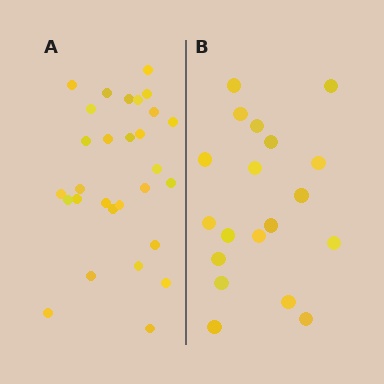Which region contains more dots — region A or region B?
Region A (the left region) has more dots.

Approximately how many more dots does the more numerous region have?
Region A has roughly 10 or so more dots than region B.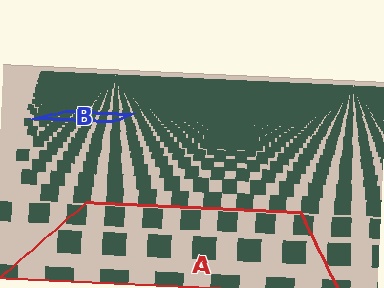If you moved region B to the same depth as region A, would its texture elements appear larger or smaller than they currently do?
They would appear larger. At a closer depth, the same texture elements are projected at a bigger on-screen size.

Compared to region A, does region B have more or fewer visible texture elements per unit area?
Region B has more texture elements per unit area — they are packed more densely because it is farther away.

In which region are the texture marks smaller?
The texture marks are smaller in region B, because it is farther away.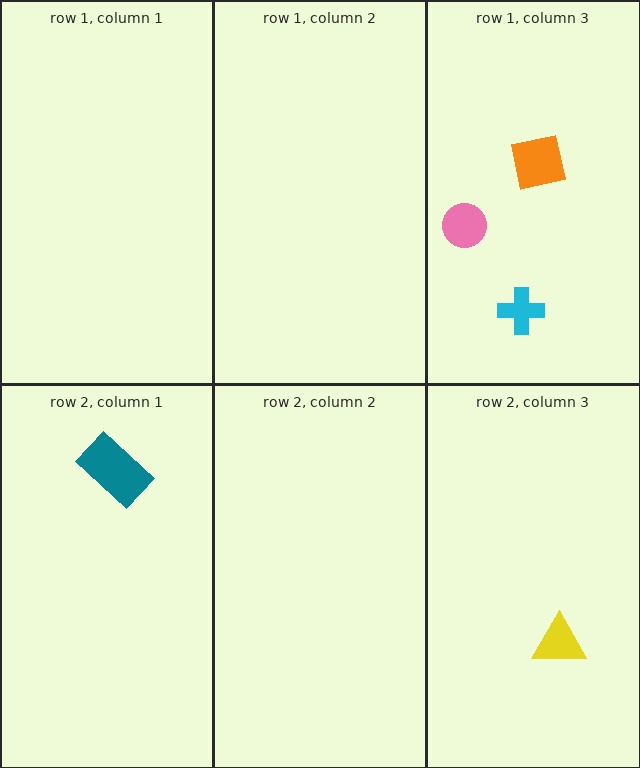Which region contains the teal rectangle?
The row 2, column 1 region.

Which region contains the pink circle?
The row 1, column 3 region.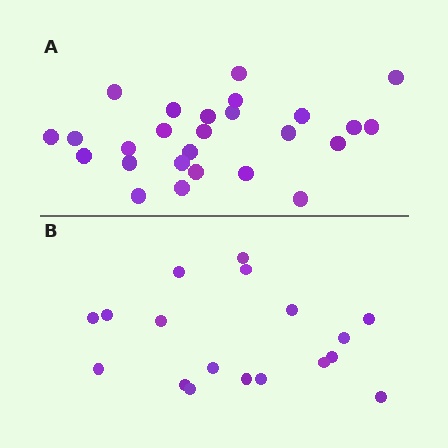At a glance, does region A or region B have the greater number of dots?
Region A (the top region) has more dots.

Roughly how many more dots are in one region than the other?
Region A has roughly 8 or so more dots than region B.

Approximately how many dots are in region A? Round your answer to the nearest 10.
About 30 dots. (The exact count is 26, which rounds to 30.)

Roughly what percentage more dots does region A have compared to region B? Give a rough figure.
About 45% more.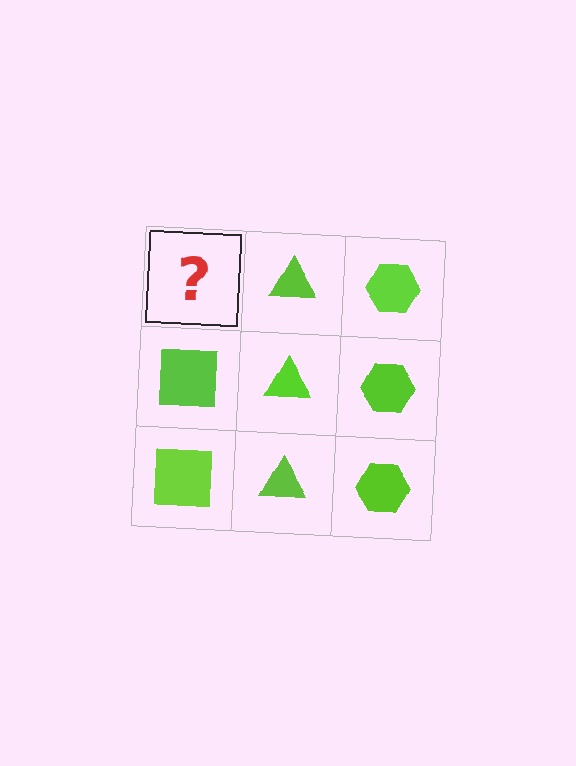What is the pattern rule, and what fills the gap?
The rule is that each column has a consistent shape. The gap should be filled with a lime square.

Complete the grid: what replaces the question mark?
The question mark should be replaced with a lime square.